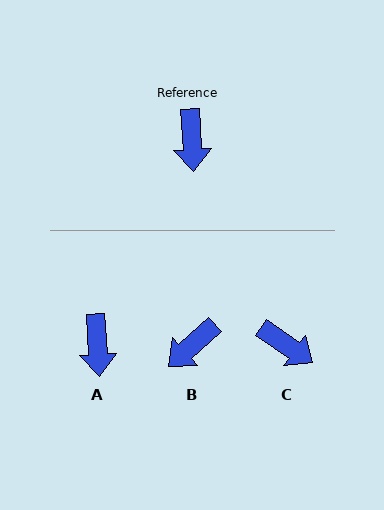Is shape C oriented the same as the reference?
No, it is off by about 52 degrees.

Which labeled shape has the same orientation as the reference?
A.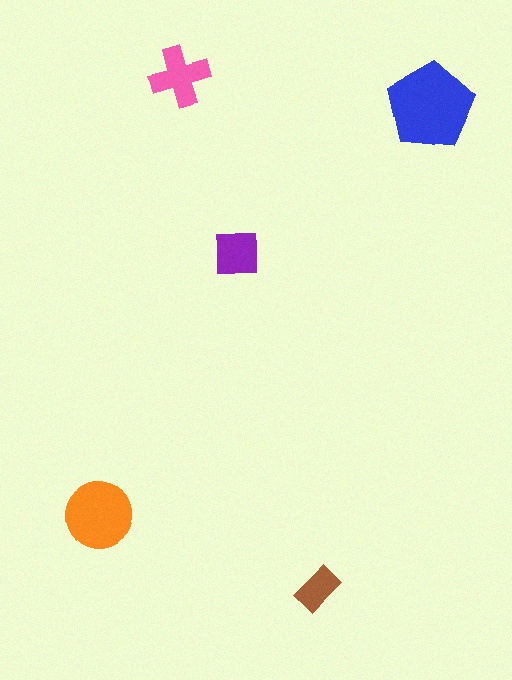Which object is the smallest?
The brown rectangle.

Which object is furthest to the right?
The blue pentagon is rightmost.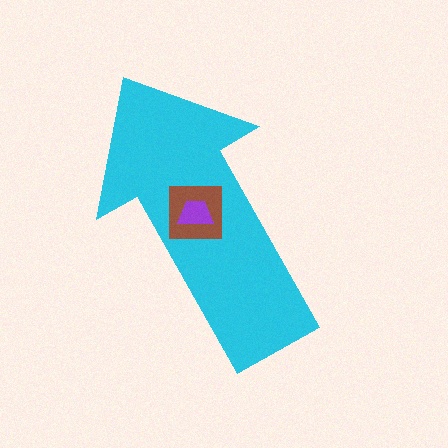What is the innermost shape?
The purple trapezoid.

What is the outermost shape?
The cyan arrow.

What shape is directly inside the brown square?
The purple trapezoid.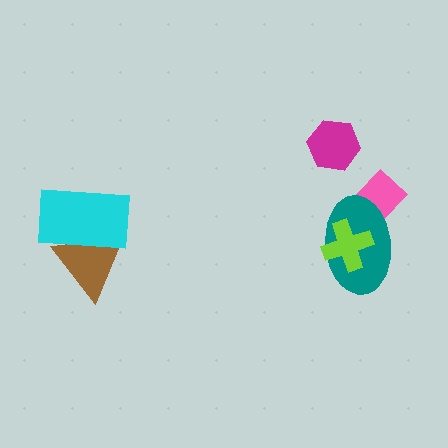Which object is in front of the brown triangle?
The cyan rectangle is in front of the brown triangle.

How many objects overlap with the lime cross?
1 object overlaps with the lime cross.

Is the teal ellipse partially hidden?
Yes, it is partially covered by another shape.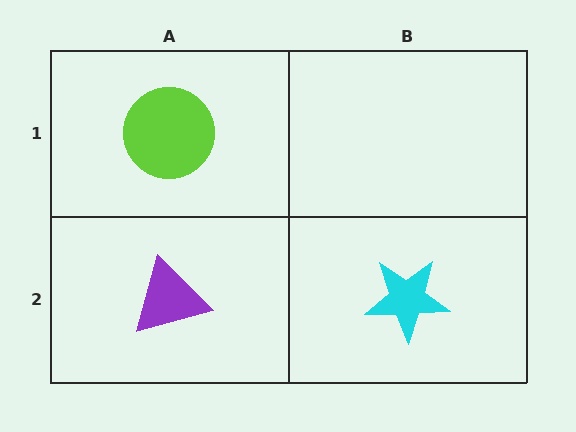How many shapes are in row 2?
2 shapes.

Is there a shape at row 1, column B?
No, that cell is empty.